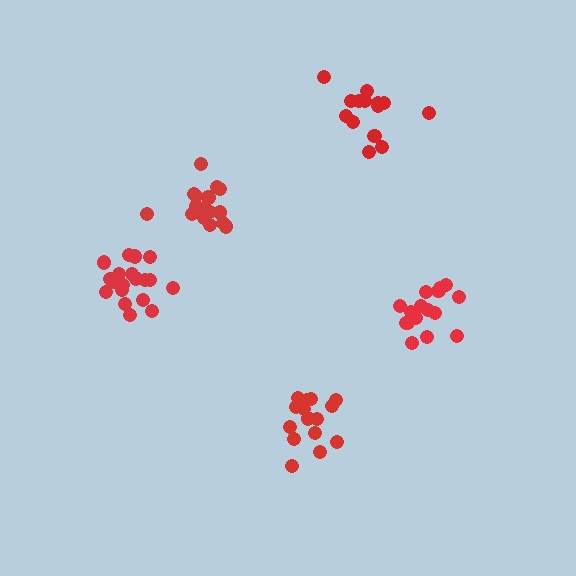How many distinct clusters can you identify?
There are 5 distinct clusters.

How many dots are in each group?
Group 1: 16 dots, Group 2: 16 dots, Group 3: 16 dots, Group 4: 14 dots, Group 5: 20 dots (82 total).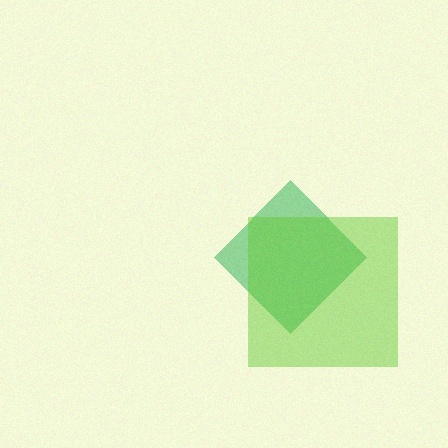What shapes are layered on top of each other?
The layered shapes are: a green diamond, a lime square.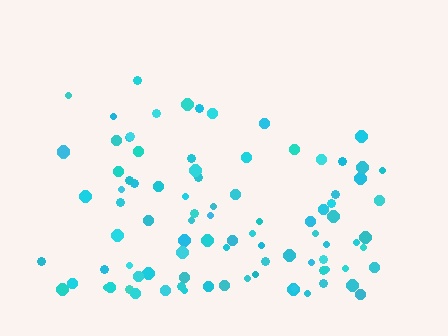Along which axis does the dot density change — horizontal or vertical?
Vertical.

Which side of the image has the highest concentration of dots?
The bottom.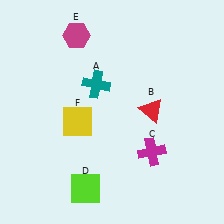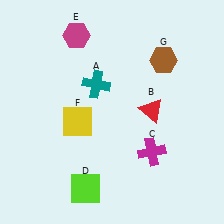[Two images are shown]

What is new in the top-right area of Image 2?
A brown hexagon (G) was added in the top-right area of Image 2.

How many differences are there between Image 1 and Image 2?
There is 1 difference between the two images.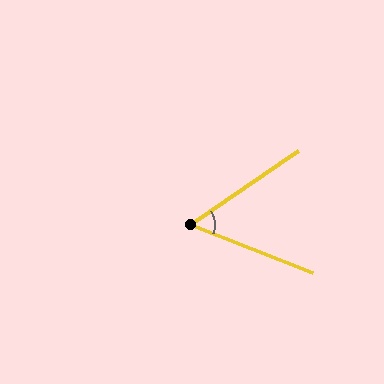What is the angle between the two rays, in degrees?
Approximately 56 degrees.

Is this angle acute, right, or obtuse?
It is acute.